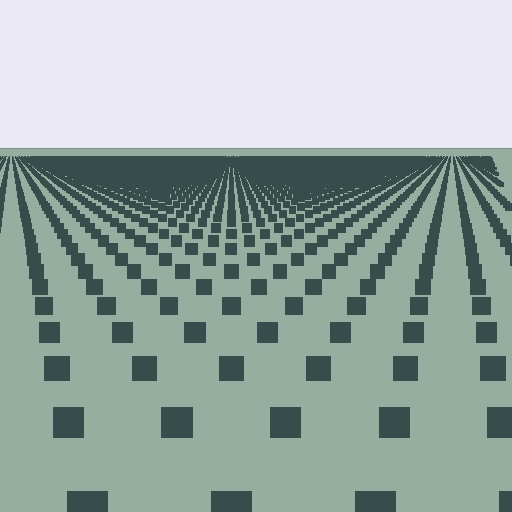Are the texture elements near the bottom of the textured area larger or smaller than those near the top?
Larger. Near the bottom, elements are closer to the viewer and appear at a bigger on-screen size.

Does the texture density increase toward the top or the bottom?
Density increases toward the top.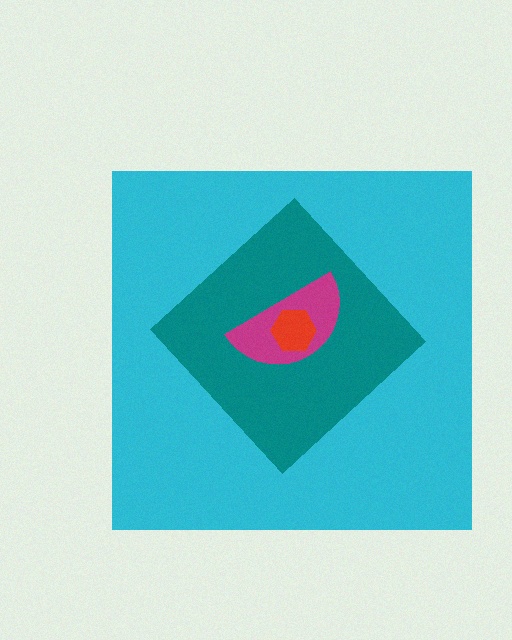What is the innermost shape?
The red hexagon.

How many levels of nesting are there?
4.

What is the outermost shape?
The cyan square.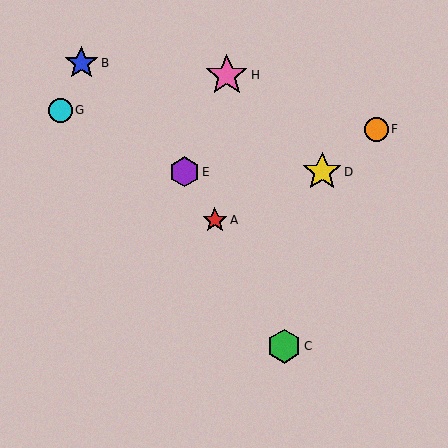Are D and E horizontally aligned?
Yes, both are at y≈172.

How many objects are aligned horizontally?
2 objects (D, E) are aligned horizontally.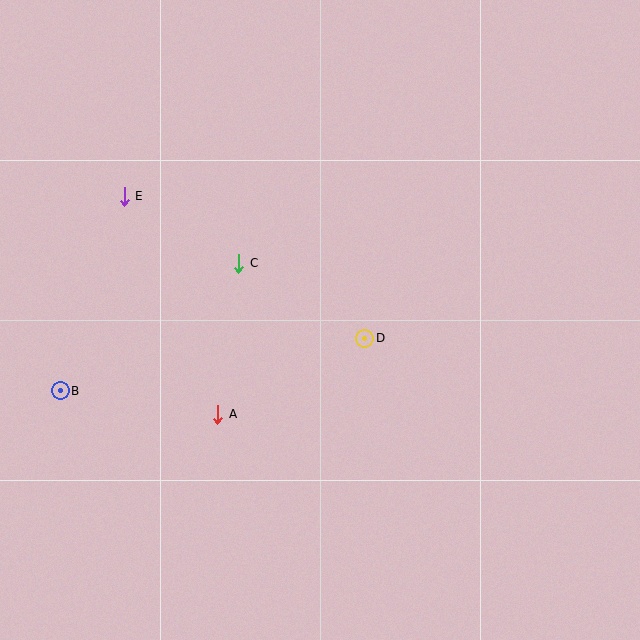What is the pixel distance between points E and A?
The distance between E and A is 237 pixels.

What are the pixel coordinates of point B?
Point B is at (60, 391).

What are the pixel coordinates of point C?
Point C is at (239, 263).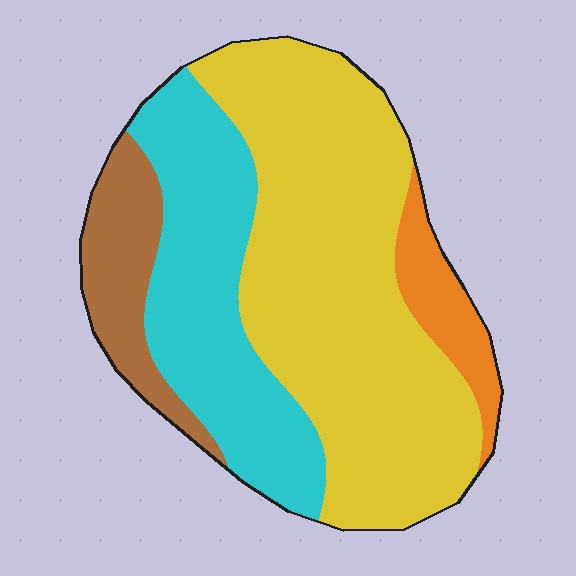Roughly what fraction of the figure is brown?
Brown takes up less than a sixth of the figure.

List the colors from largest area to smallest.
From largest to smallest: yellow, cyan, brown, orange.